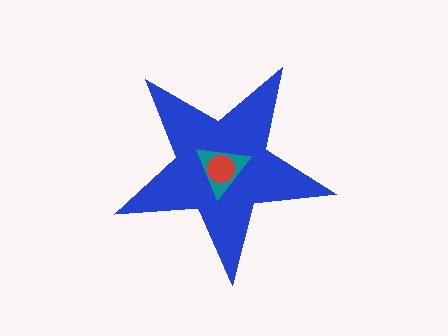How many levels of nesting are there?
3.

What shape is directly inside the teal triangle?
The red circle.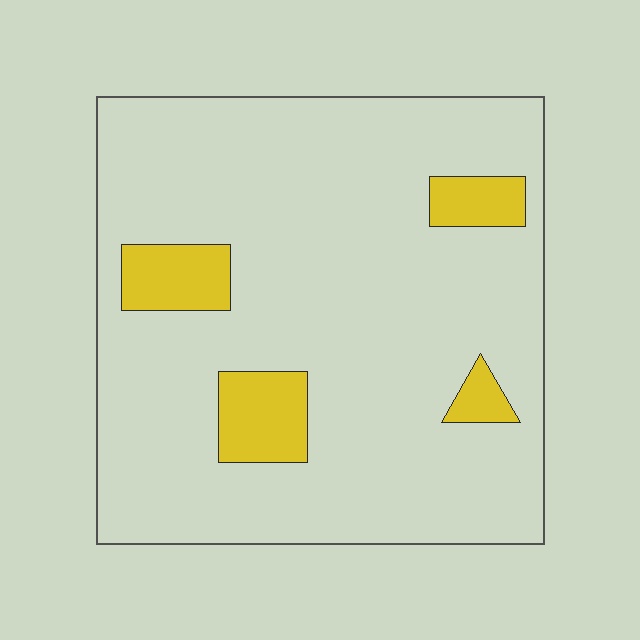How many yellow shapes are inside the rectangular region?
4.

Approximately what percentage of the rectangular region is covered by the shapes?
Approximately 10%.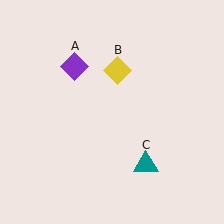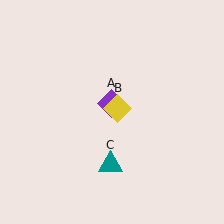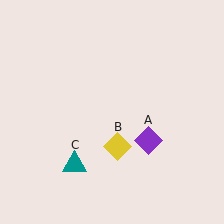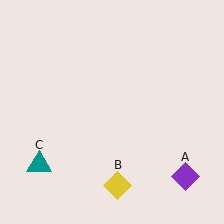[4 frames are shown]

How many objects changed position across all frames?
3 objects changed position: purple diamond (object A), yellow diamond (object B), teal triangle (object C).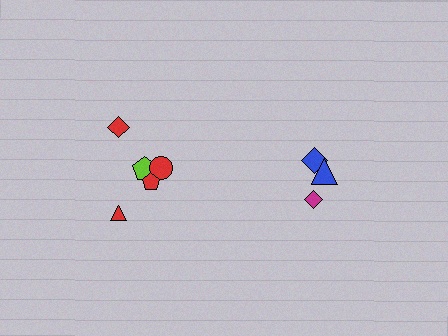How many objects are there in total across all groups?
There are 8 objects.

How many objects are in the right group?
There are 3 objects.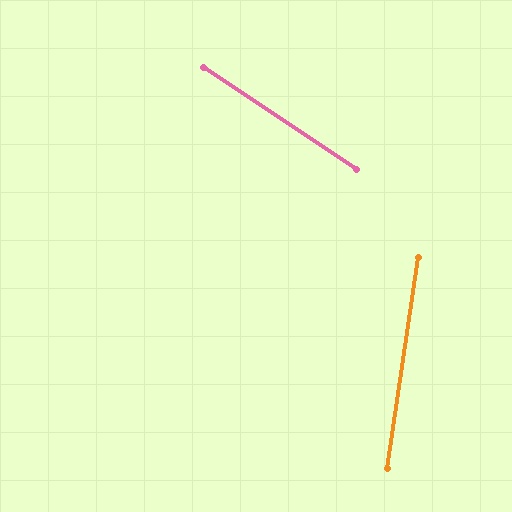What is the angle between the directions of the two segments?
Approximately 65 degrees.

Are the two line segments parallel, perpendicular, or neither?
Neither parallel nor perpendicular — they differ by about 65°.